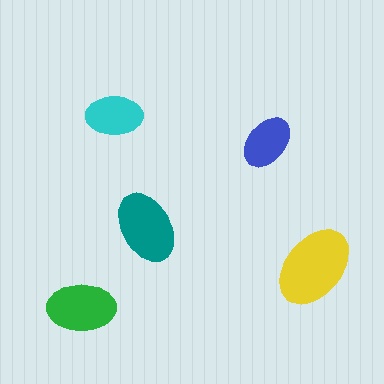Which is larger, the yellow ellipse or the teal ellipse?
The yellow one.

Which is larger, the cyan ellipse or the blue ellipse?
The cyan one.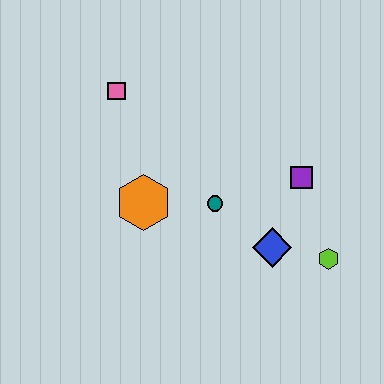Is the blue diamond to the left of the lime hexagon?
Yes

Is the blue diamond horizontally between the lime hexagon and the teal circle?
Yes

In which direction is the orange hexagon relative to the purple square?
The orange hexagon is to the left of the purple square.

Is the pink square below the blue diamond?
No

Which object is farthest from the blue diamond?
The pink square is farthest from the blue diamond.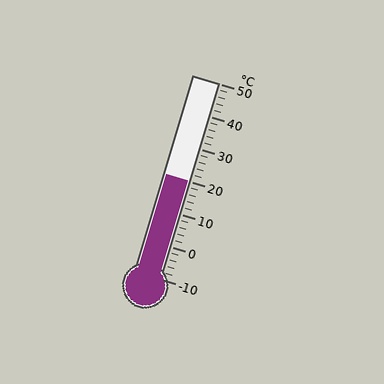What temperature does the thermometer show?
The thermometer shows approximately 20°C.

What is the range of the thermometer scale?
The thermometer scale ranges from -10°C to 50°C.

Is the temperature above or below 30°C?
The temperature is below 30°C.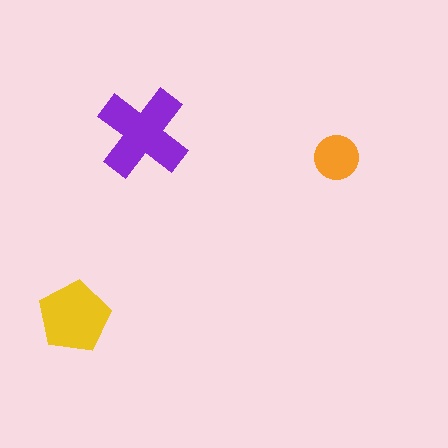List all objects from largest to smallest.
The purple cross, the yellow pentagon, the orange circle.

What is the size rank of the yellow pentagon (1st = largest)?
2nd.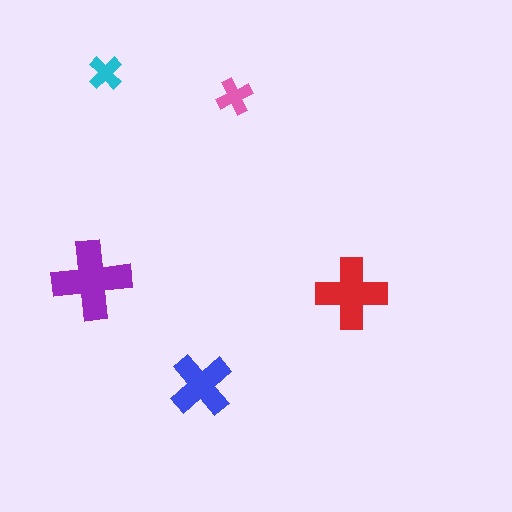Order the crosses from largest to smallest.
the purple one, the red one, the blue one, the pink one, the cyan one.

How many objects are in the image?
There are 5 objects in the image.